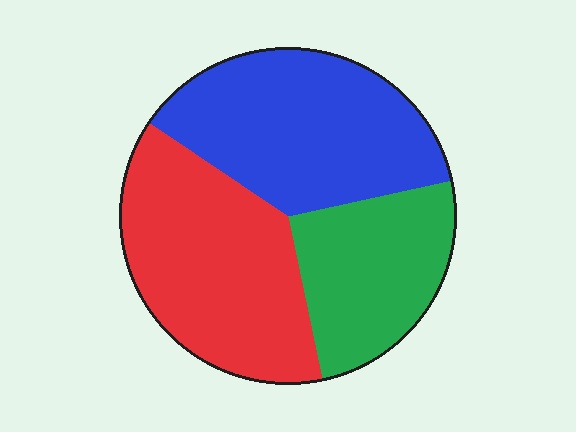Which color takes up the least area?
Green, at roughly 25%.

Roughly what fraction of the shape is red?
Red covers about 40% of the shape.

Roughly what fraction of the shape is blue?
Blue takes up about three eighths (3/8) of the shape.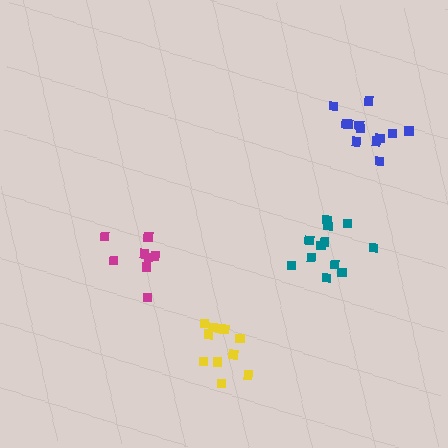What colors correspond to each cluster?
The clusters are colored: magenta, blue, teal, yellow.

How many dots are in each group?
Group 1: 8 dots, Group 2: 12 dots, Group 3: 12 dots, Group 4: 11 dots (43 total).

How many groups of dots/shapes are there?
There are 4 groups.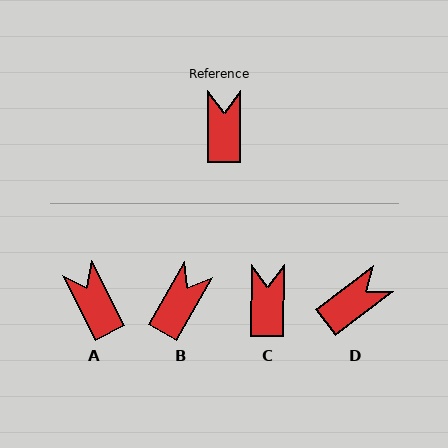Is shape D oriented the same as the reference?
No, it is off by about 52 degrees.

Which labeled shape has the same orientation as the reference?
C.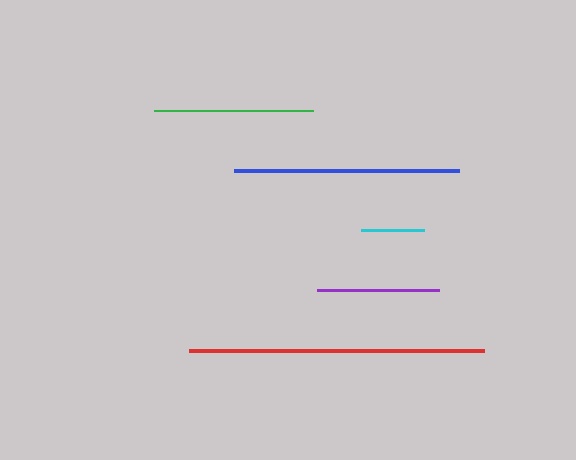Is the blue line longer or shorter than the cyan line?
The blue line is longer than the cyan line.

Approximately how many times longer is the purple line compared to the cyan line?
The purple line is approximately 1.9 times the length of the cyan line.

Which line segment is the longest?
The red line is the longest at approximately 296 pixels.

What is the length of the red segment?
The red segment is approximately 296 pixels long.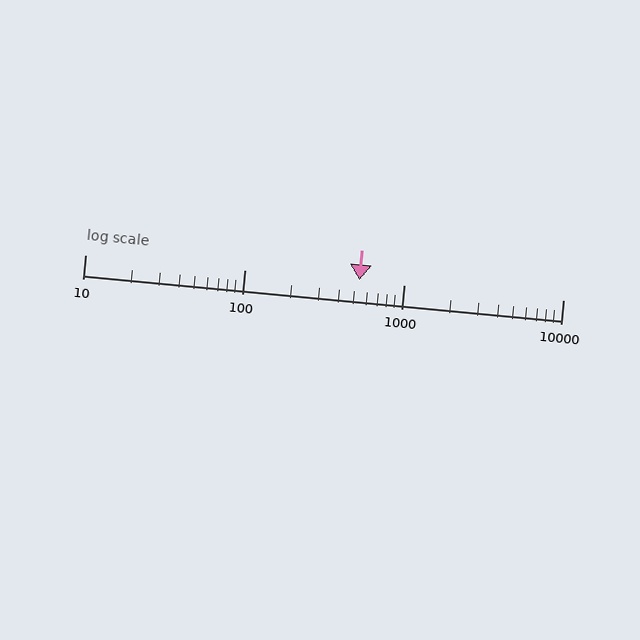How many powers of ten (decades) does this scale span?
The scale spans 3 decades, from 10 to 10000.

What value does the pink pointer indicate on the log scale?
The pointer indicates approximately 530.